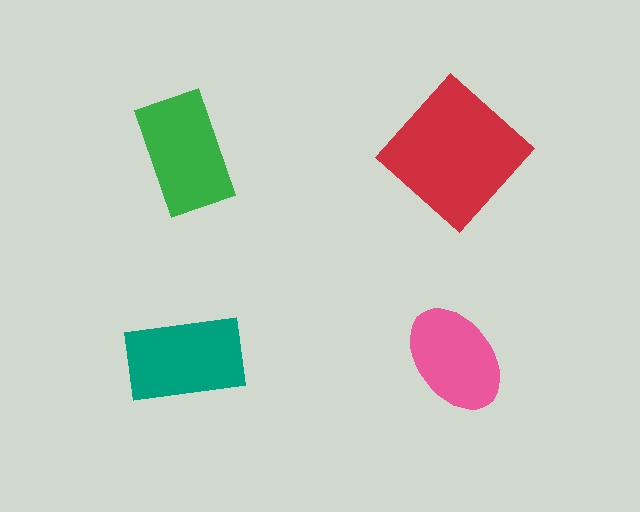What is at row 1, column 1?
A green rectangle.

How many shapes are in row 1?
2 shapes.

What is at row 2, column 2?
A pink ellipse.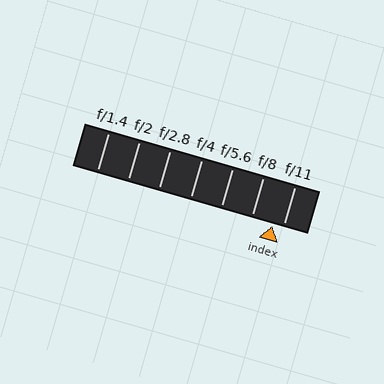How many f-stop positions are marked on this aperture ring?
There are 7 f-stop positions marked.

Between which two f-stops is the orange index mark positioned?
The index mark is between f/8 and f/11.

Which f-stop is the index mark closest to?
The index mark is closest to f/11.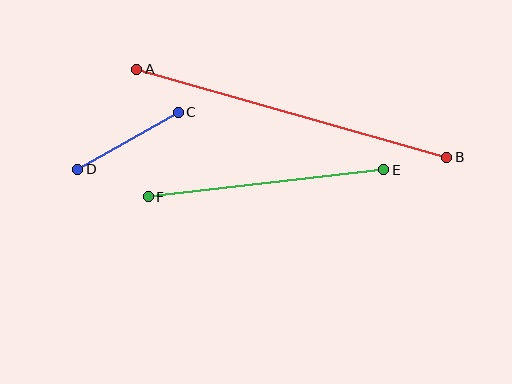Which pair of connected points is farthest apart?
Points A and B are farthest apart.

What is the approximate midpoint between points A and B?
The midpoint is at approximately (292, 113) pixels.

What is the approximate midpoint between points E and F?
The midpoint is at approximately (266, 183) pixels.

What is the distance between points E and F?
The distance is approximately 237 pixels.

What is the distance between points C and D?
The distance is approximately 116 pixels.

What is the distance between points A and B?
The distance is approximately 322 pixels.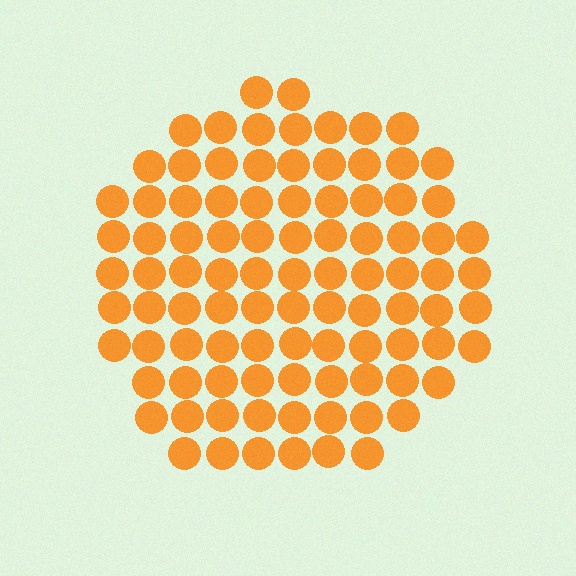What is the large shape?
The large shape is a circle.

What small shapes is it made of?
It is made of small circles.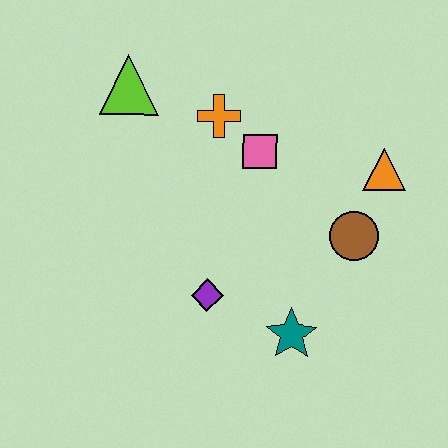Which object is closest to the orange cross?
The pink square is closest to the orange cross.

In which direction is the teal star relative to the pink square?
The teal star is below the pink square.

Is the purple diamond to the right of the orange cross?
No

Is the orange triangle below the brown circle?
No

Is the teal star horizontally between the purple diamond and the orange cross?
No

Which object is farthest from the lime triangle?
The teal star is farthest from the lime triangle.